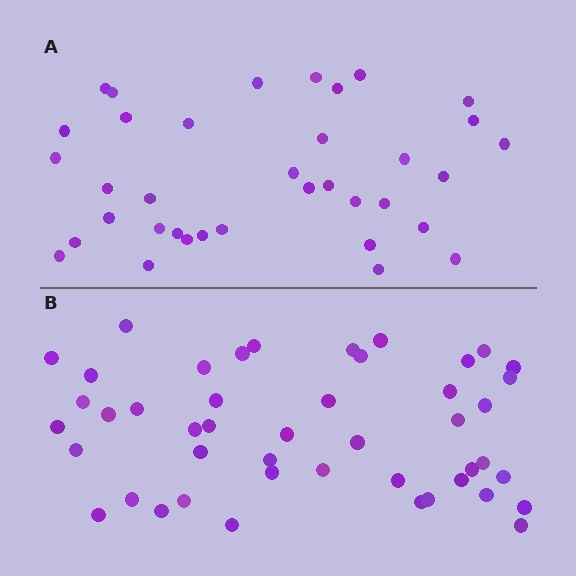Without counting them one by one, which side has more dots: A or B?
Region B (the bottom region) has more dots.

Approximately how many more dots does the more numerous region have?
Region B has roughly 10 or so more dots than region A.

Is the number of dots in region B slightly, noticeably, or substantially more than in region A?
Region B has noticeably more, but not dramatically so. The ratio is roughly 1.3 to 1.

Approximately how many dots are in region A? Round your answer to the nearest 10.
About 40 dots. (The exact count is 36, which rounds to 40.)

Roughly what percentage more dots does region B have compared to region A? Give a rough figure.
About 30% more.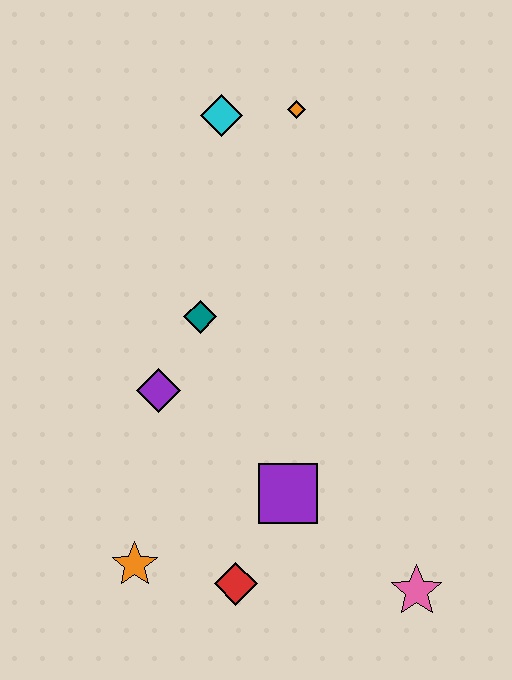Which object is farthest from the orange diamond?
The pink star is farthest from the orange diamond.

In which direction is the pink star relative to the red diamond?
The pink star is to the right of the red diamond.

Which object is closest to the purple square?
The red diamond is closest to the purple square.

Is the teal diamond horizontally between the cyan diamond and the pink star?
No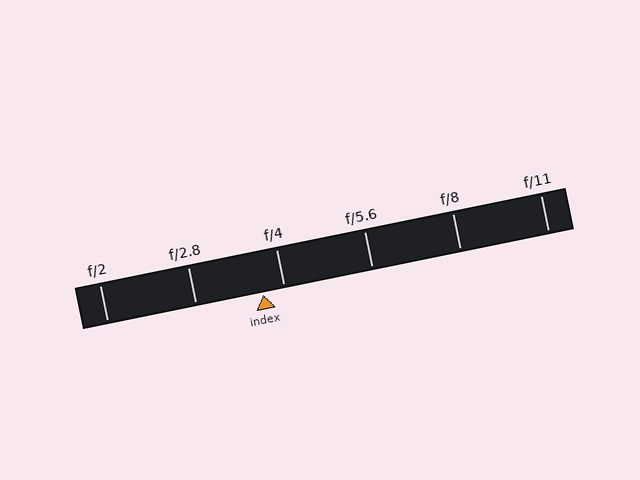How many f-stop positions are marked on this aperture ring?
There are 6 f-stop positions marked.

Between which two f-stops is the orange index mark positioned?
The index mark is between f/2.8 and f/4.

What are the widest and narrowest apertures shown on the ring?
The widest aperture shown is f/2 and the narrowest is f/11.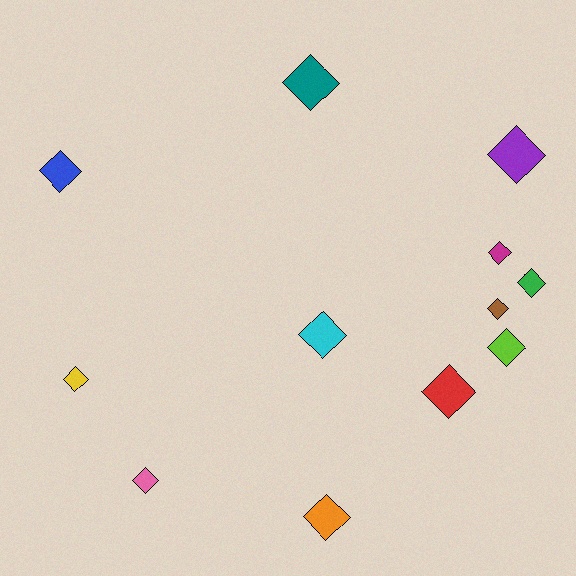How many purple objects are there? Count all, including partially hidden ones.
There is 1 purple object.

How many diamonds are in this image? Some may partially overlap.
There are 12 diamonds.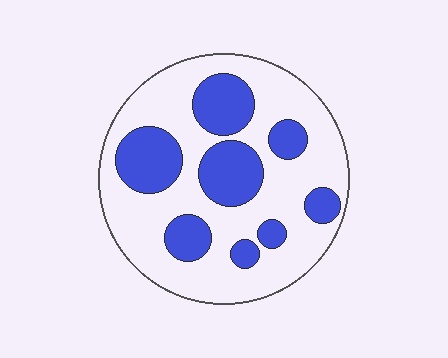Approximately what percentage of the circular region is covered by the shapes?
Approximately 30%.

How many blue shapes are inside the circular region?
8.